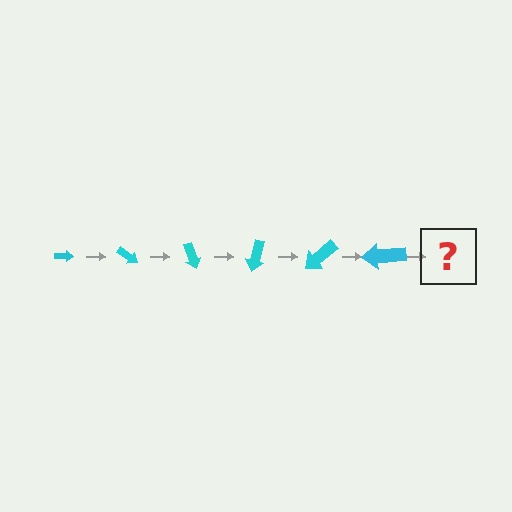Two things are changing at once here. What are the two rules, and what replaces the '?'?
The two rules are that the arrow grows larger each step and it rotates 35 degrees each step. The '?' should be an arrow, larger than the previous one and rotated 210 degrees from the start.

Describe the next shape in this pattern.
It should be an arrow, larger than the previous one and rotated 210 degrees from the start.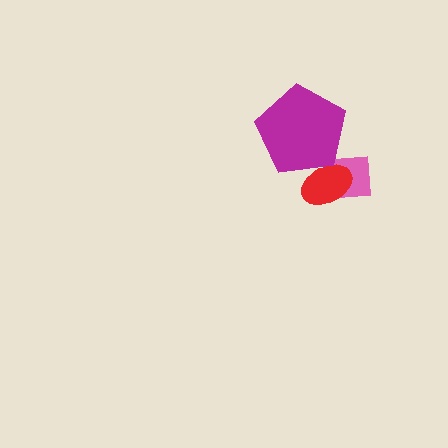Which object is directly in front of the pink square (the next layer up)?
The red ellipse is directly in front of the pink square.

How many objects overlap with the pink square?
2 objects overlap with the pink square.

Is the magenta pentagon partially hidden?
No, no other shape covers it.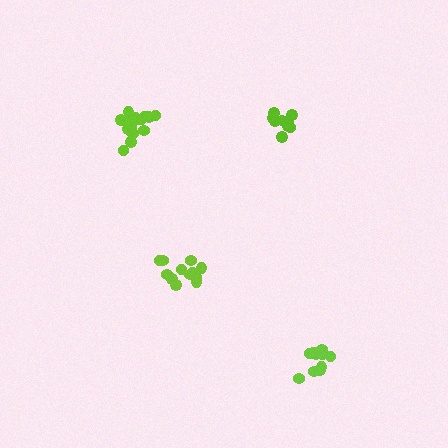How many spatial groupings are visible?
There are 4 spatial groupings.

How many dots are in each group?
Group 1: 15 dots, Group 2: 11 dots, Group 3: 13 dots, Group 4: 10 dots (49 total).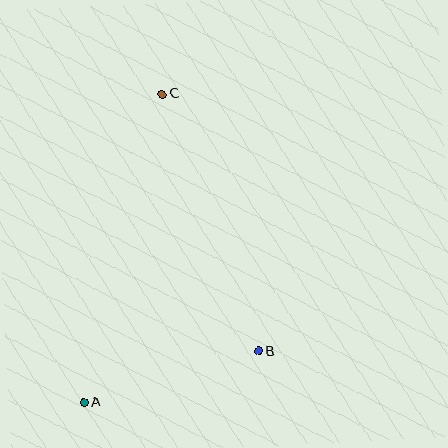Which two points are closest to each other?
Points A and B are closest to each other.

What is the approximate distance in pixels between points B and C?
The distance between B and C is approximately 274 pixels.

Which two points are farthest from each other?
Points A and C are farthest from each other.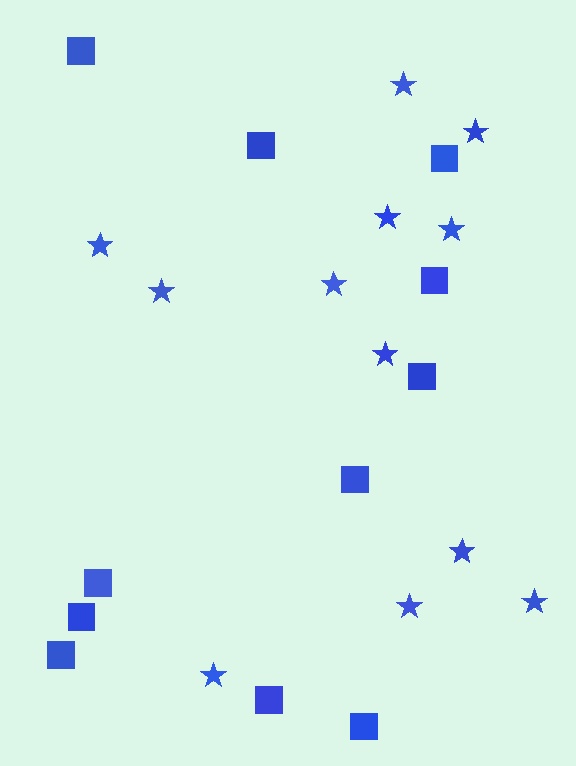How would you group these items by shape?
There are 2 groups: one group of stars (12) and one group of squares (11).